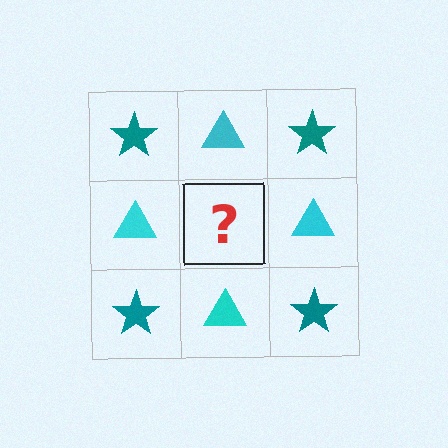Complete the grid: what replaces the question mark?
The question mark should be replaced with a teal star.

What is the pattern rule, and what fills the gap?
The rule is that it alternates teal star and cyan triangle in a checkerboard pattern. The gap should be filled with a teal star.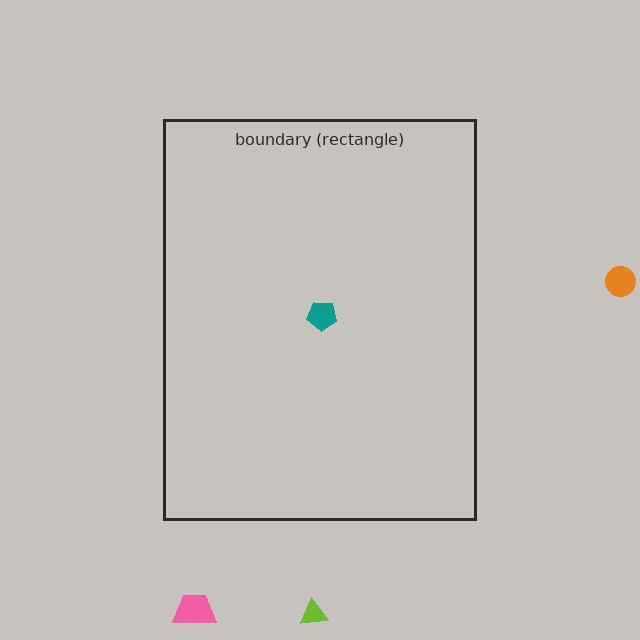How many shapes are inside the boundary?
1 inside, 3 outside.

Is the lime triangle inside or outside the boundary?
Outside.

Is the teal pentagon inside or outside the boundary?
Inside.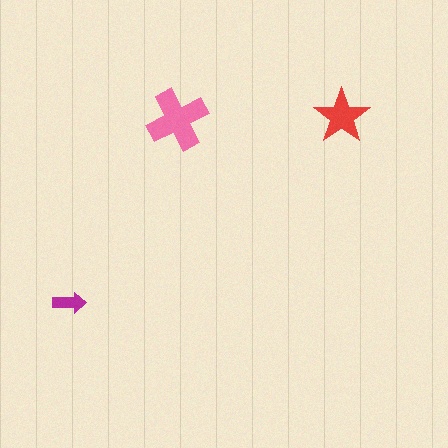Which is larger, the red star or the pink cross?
The pink cross.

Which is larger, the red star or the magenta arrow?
The red star.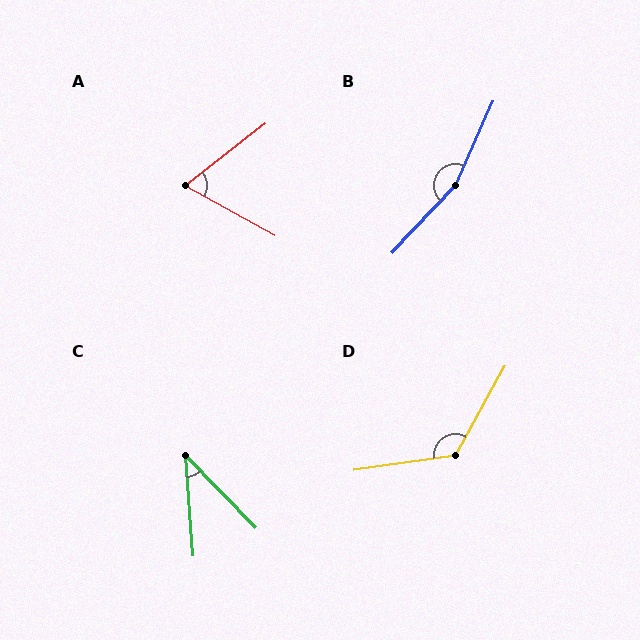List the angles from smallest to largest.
C (40°), A (67°), D (127°), B (161°).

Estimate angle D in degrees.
Approximately 127 degrees.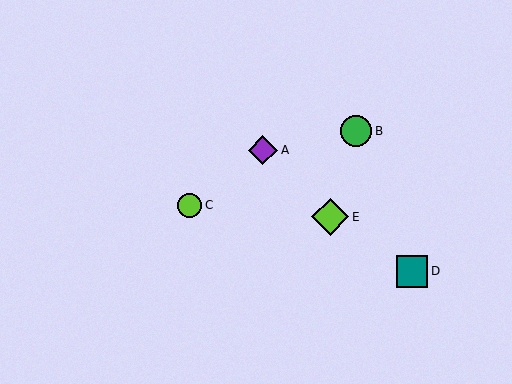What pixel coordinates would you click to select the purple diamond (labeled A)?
Click at (263, 150) to select the purple diamond A.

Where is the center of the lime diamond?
The center of the lime diamond is at (330, 217).